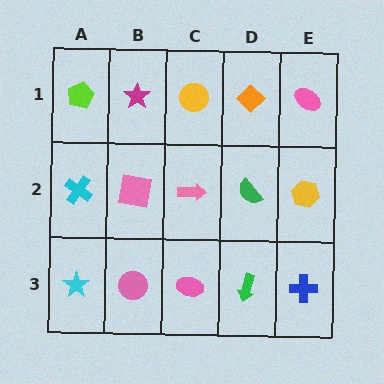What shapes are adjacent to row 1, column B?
A pink square (row 2, column B), a lime pentagon (row 1, column A), a yellow circle (row 1, column C).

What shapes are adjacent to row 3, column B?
A pink square (row 2, column B), a cyan star (row 3, column A), a pink ellipse (row 3, column C).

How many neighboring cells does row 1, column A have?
2.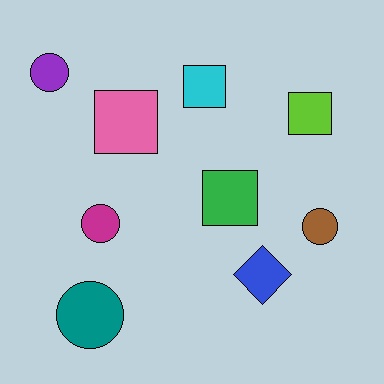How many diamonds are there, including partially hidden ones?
There is 1 diamond.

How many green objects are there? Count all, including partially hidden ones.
There is 1 green object.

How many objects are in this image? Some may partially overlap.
There are 9 objects.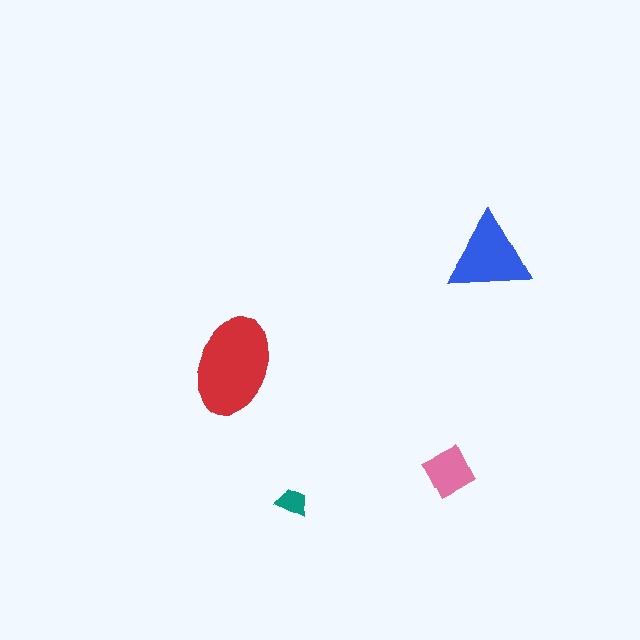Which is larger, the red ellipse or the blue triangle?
The red ellipse.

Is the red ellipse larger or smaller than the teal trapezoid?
Larger.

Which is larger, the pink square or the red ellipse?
The red ellipse.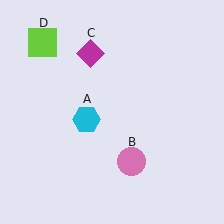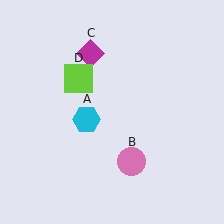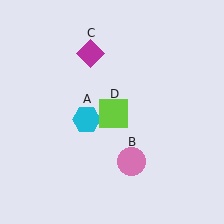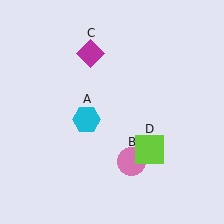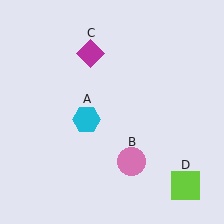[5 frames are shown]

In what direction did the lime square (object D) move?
The lime square (object D) moved down and to the right.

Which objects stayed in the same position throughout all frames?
Cyan hexagon (object A) and pink circle (object B) and magenta diamond (object C) remained stationary.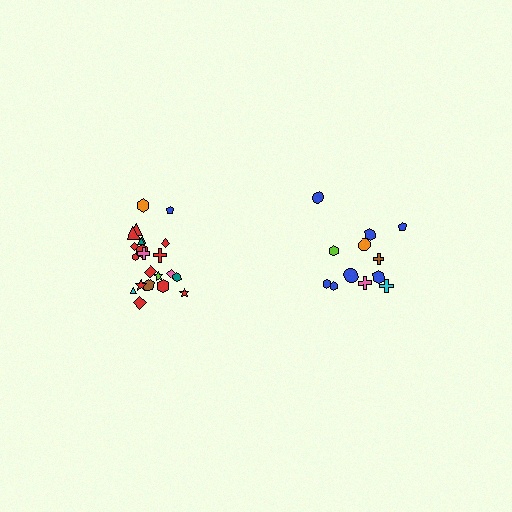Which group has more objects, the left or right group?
The left group.